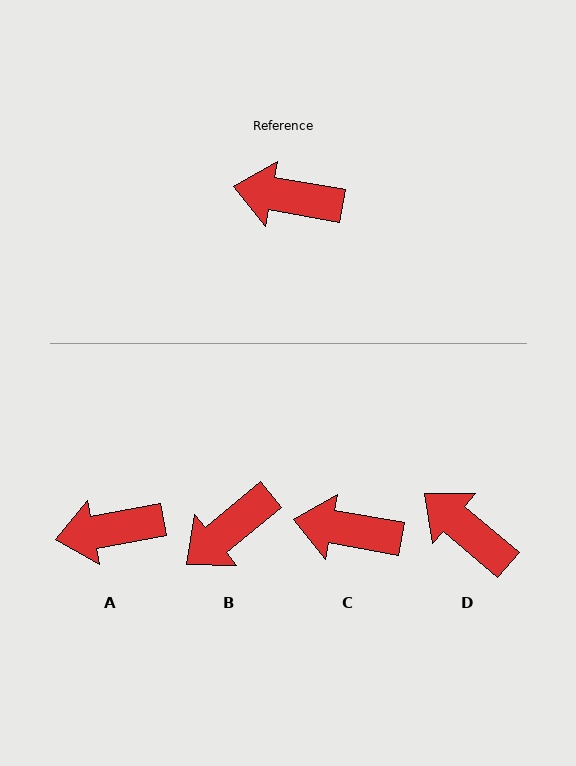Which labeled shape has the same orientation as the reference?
C.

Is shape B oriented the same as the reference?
No, it is off by about 50 degrees.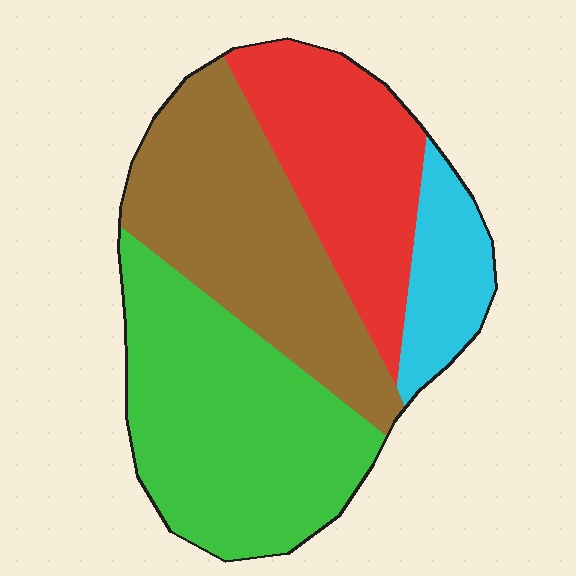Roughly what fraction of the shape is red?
Red takes up about one quarter (1/4) of the shape.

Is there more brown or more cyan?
Brown.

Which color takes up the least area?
Cyan, at roughly 10%.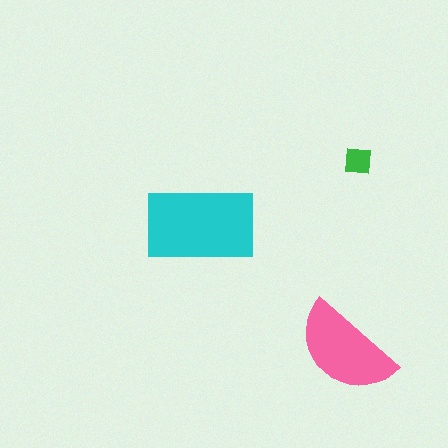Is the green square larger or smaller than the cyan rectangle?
Smaller.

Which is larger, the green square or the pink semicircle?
The pink semicircle.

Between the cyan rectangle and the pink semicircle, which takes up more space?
The cyan rectangle.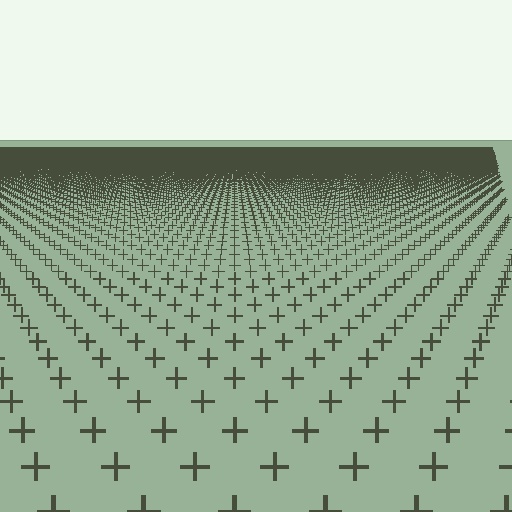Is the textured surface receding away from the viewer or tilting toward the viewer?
The surface is receding away from the viewer. Texture elements get smaller and denser toward the top.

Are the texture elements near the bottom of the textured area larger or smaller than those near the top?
Larger. Near the bottom, elements are closer to the viewer and appear at a bigger on-screen size.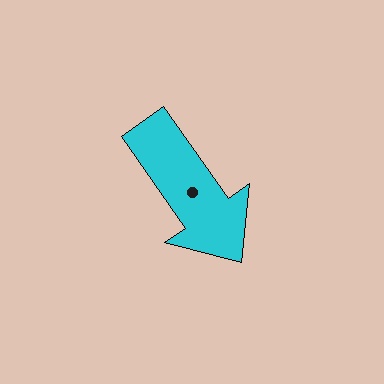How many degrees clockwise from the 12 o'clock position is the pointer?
Approximately 145 degrees.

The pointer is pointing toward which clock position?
Roughly 5 o'clock.